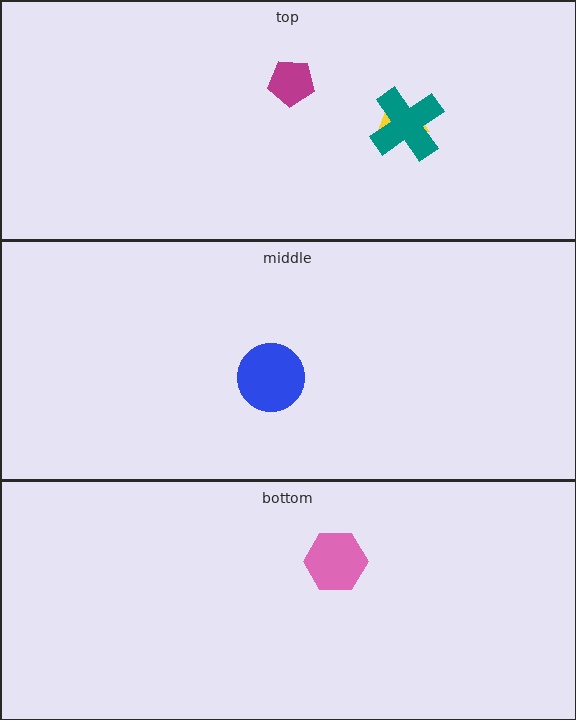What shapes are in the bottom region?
The pink hexagon.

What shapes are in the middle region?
The blue circle.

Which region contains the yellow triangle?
The top region.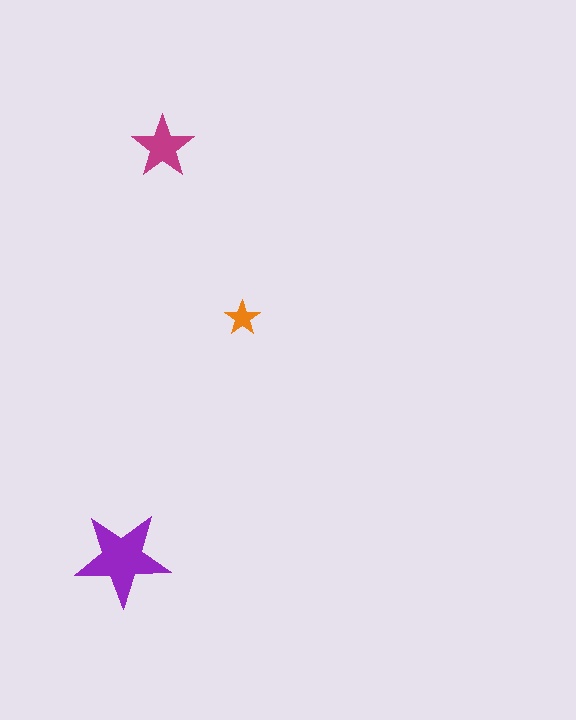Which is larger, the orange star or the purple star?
The purple one.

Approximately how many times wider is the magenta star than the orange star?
About 2 times wider.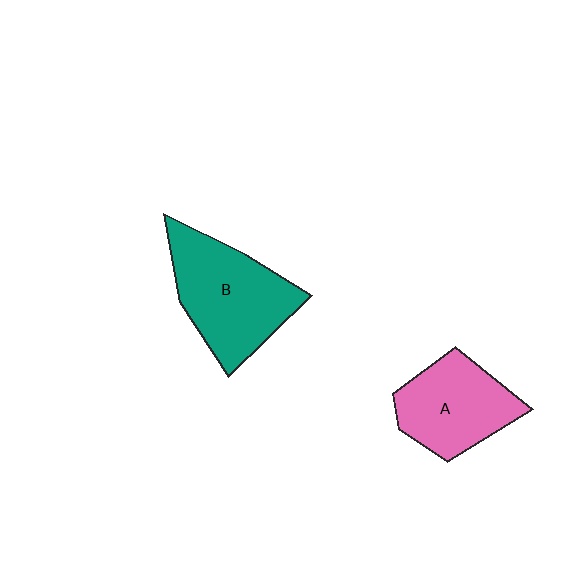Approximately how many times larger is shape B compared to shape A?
Approximately 1.3 times.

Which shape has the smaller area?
Shape A (pink).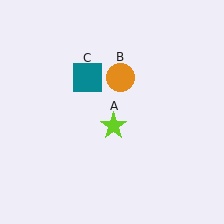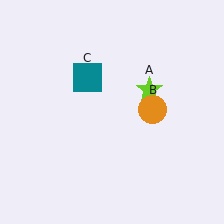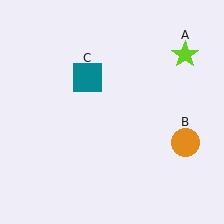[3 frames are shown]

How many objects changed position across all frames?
2 objects changed position: lime star (object A), orange circle (object B).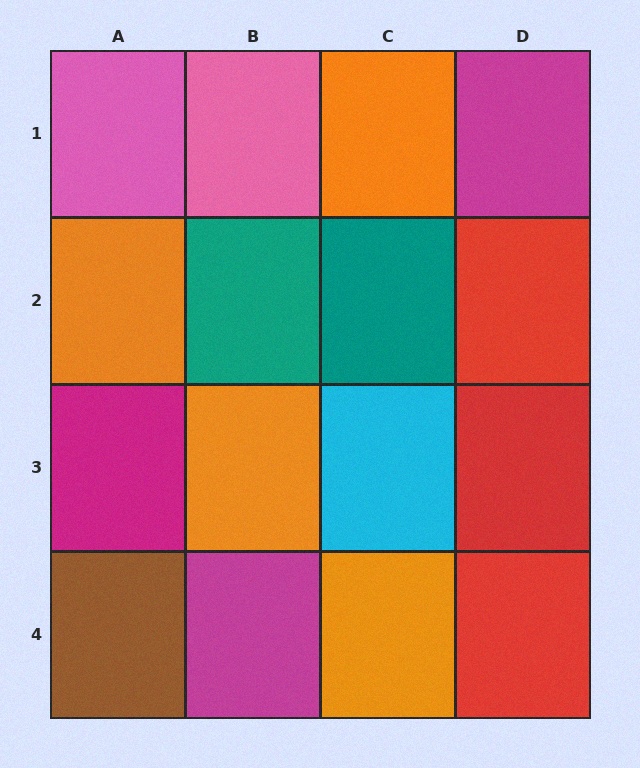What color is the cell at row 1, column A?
Pink.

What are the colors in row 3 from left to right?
Magenta, orange, cyan, red.